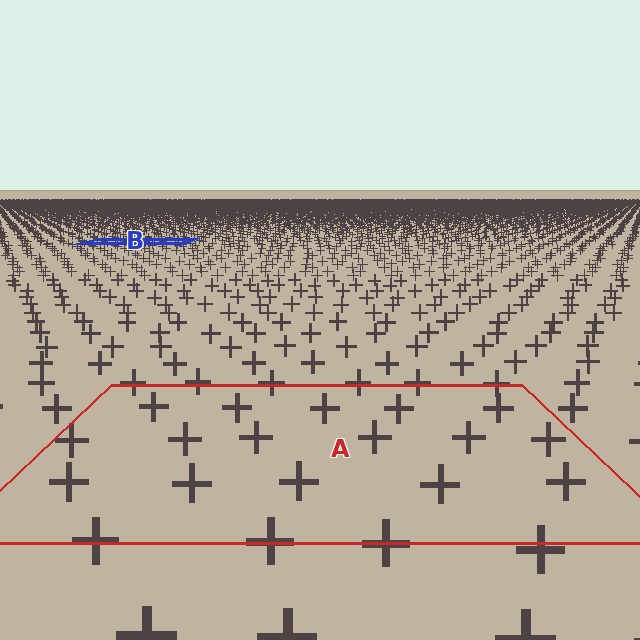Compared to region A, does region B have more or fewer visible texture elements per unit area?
Region B has more texture elements per unit area — they are packed more densely because it is farther away.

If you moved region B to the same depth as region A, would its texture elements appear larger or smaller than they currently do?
They would appear larger. At a closer depth, the same texture elements are projected at a bigger on-screen size.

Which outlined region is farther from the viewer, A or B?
Region B is farther from the viewer — the texture elements inside it appear smaller and more densely packed.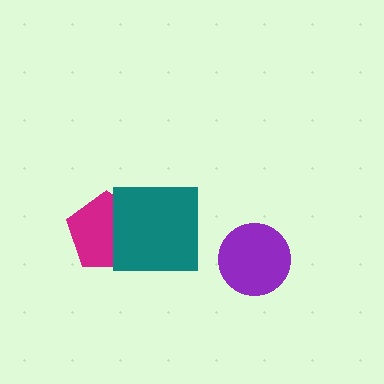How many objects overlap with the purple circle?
0 objects overlap with the purple circle.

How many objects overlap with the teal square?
1 object overlaps with the teal square.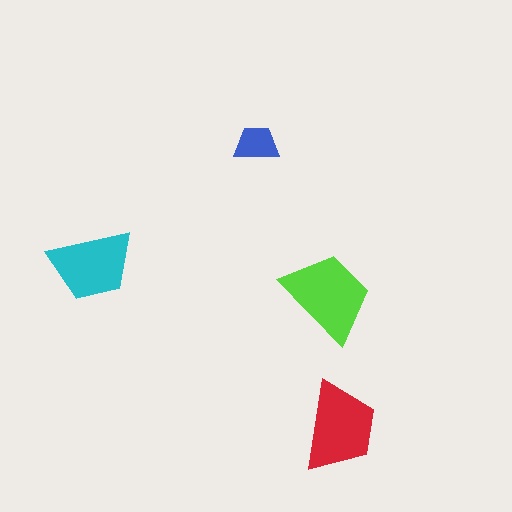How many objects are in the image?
There are 4 objects in the image.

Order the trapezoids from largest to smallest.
the lime one, the red one, the cyan one, the blue one.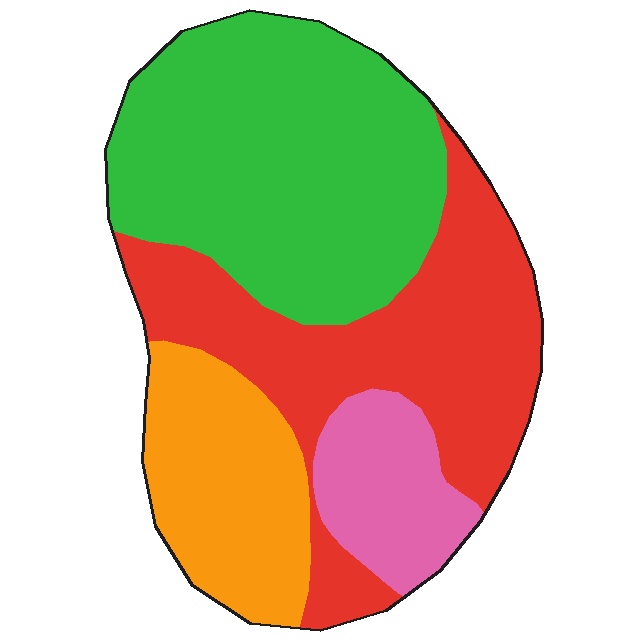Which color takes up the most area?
Green, at roughly 40%.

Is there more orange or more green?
Green.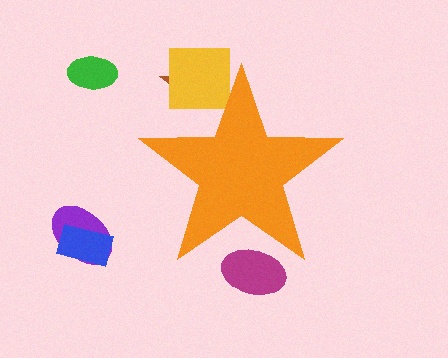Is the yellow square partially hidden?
Yes, the yellow square is partially hidden behind the orange star.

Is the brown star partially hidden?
Yes, the brown star is partially hidden behind the orange star.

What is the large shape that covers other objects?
An orange star.